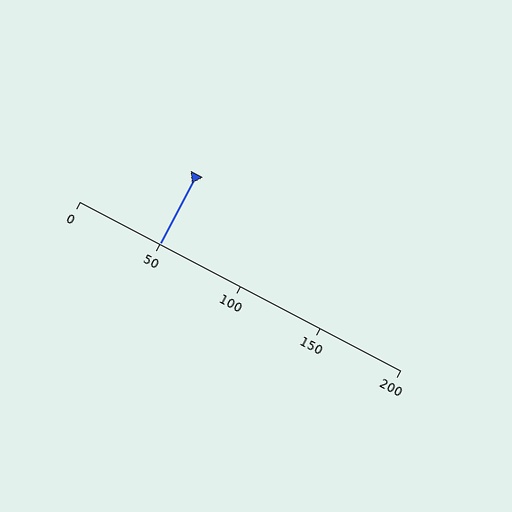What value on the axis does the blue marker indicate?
The marker indicates approximately 50.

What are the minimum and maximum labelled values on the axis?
The axis runs from 0 to 200.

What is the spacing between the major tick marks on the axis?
The major ticks are spaced 50 apart.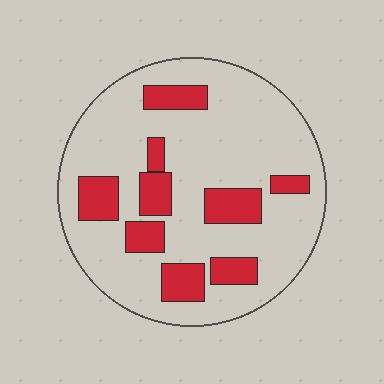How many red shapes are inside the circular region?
9.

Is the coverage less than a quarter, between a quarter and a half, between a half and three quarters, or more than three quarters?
Less than a quarter.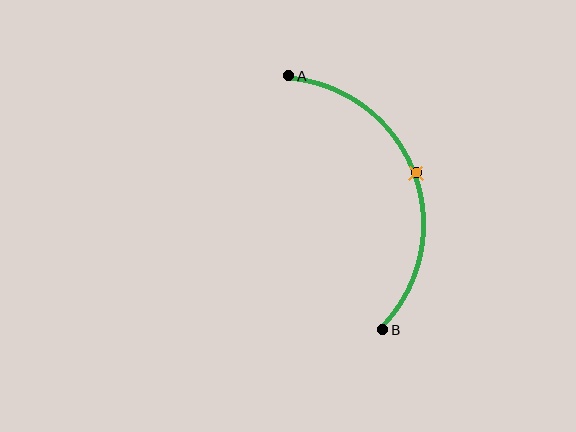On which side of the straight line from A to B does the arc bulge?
The arc bulges to the right of the straight line connecting A and B.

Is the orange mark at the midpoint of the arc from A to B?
Yes. The orange mark lies on the arc at equal arc-length from both A and B — it is the arc midpoint.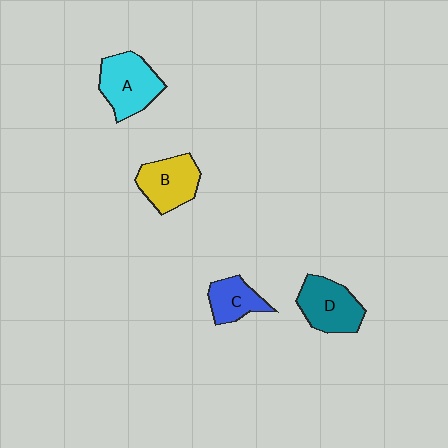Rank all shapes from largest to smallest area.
From largest to smallest: A (cyan), D (teal), B (yellow), C (blue).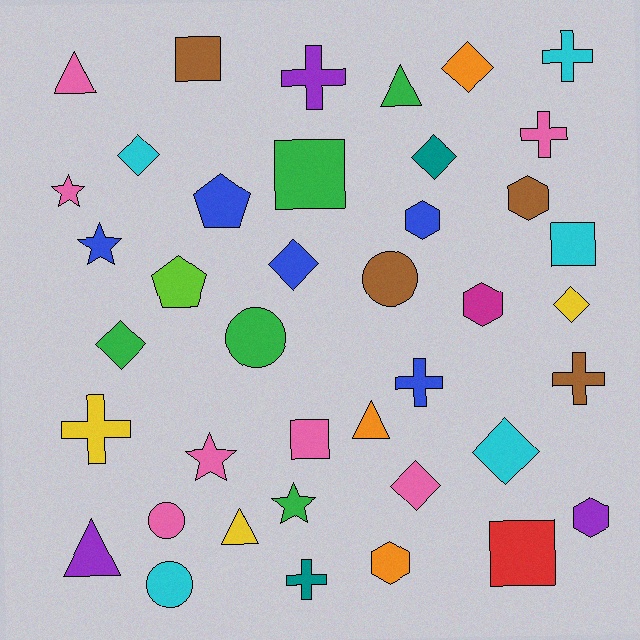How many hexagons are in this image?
There are 5 hexagons.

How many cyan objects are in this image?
There are 5 cyan objects.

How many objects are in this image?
There are 40 objects.